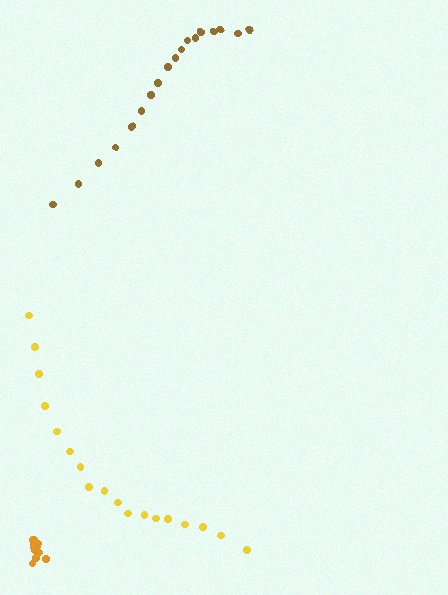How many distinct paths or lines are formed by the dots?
There are 3 distinct paths.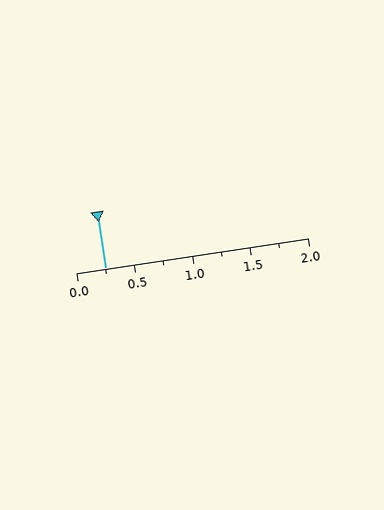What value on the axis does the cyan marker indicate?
The marker indicates approximately 0.25.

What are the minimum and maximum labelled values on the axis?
The axis runs from 0.0 to 2.0.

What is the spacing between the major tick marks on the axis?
The major ticks are spaced 0.5 apart.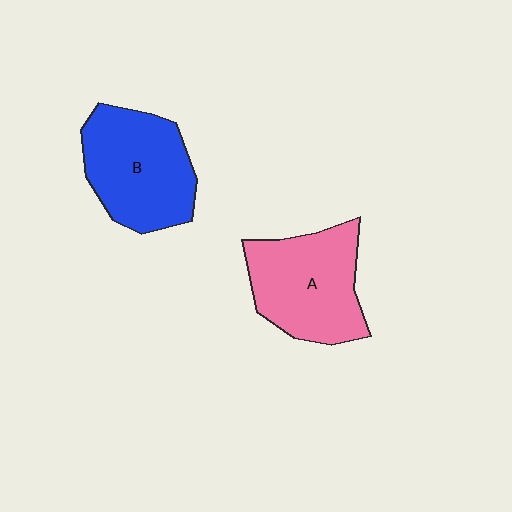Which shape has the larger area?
Shape B (blue).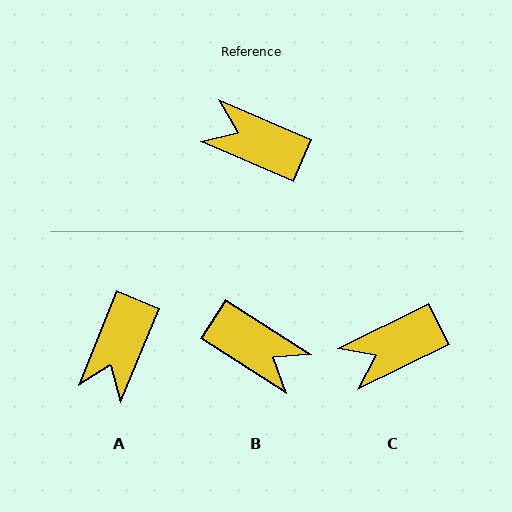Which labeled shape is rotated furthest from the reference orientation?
B, about 171 degrees away.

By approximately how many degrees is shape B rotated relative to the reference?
Approximately 171 degrees counter-clockwise.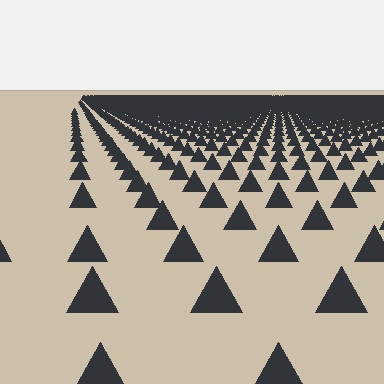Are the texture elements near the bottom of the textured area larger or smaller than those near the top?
Larger. Near the bottom, elements are closer to the viewer and appear at a bigger on-screen size.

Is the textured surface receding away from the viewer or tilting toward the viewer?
The surface is receding away from the viewer. Texture elements get smaller and denser toward the top.